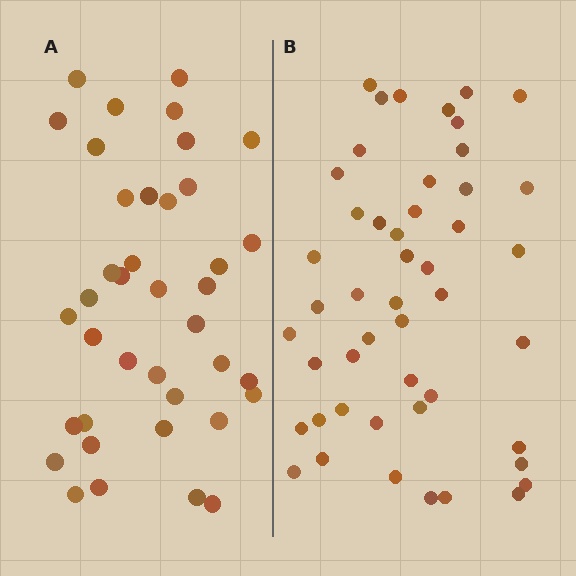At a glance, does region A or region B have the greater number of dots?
Region B (the right region) has more dots.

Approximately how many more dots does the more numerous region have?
Region B has roughly 8 or so more dots than region A.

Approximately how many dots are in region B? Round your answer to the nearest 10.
About 50 dots. (The exact count is 48, which rounds to 50.)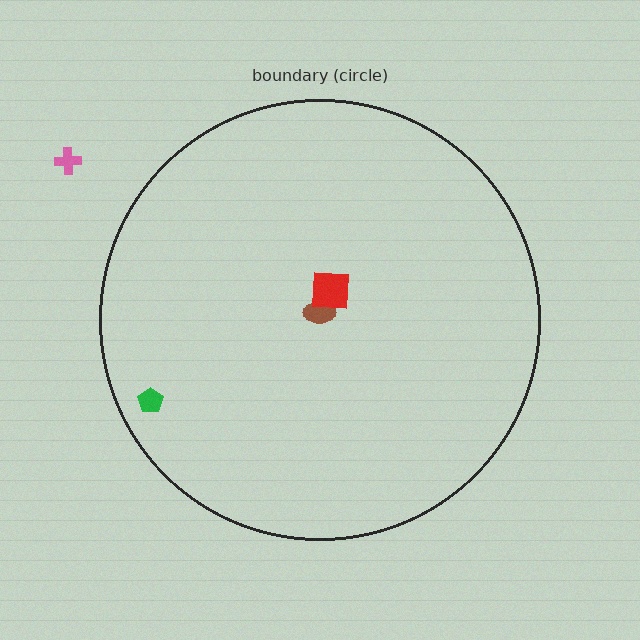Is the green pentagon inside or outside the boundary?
Inside.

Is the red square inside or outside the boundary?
Inside.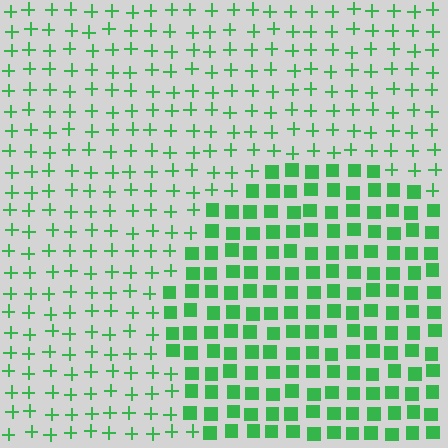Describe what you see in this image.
The image is filled with small green elements arranged in a uniform grid. A circle-shaped region contains squares, while the surrounding area contains plus signs. The boundary is defined purely by the change in element shape.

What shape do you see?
I see a circle.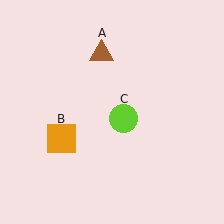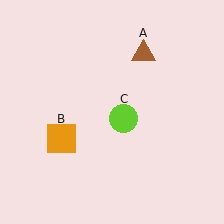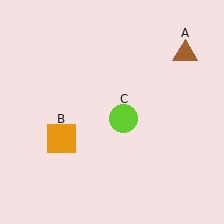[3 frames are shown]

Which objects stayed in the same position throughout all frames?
Orange square (object B) and lime circle (object C) remained stationary.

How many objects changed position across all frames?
1 object changed position: brown triangle (object A).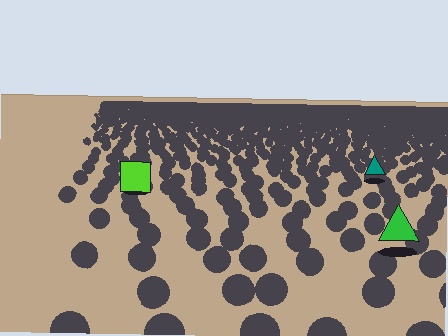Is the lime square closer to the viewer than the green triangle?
No. The green triangle is closer — you can tell from the texture gradient: the ground texture is coarser near it.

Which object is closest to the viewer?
The green triangle is closest. The texture marks near it are larger and more spread out.